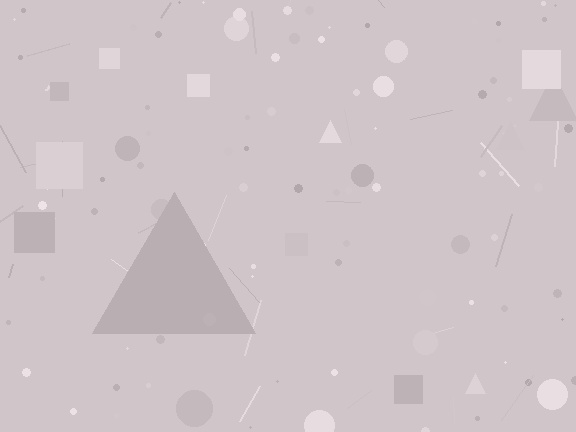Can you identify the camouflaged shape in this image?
The camouflaged shape is a triangle.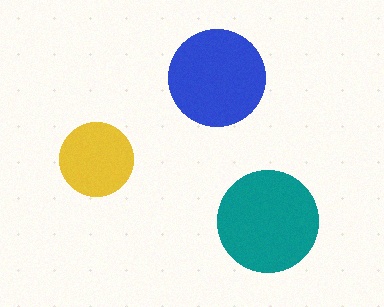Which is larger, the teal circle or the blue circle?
The teal one.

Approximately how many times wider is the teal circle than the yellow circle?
About 1.5 times wider.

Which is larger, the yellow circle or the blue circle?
The blue one.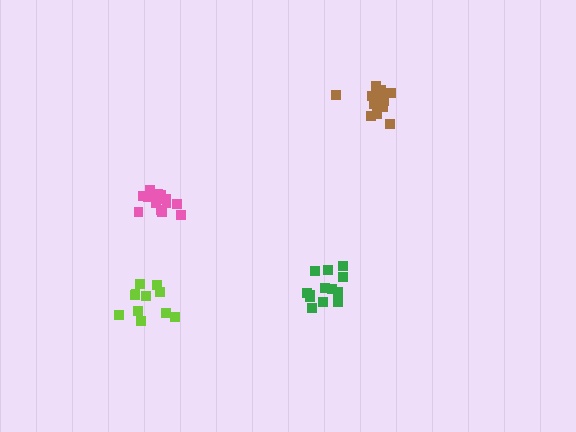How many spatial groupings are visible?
There are 4 spatial groupings.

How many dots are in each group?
Group 1: 11 dots, Group 2: 13 dots, Group 3: 13 dots, Group 4: 13 dots (50 total).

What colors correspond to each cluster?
The clusters are colored: lime, brown, green, pink.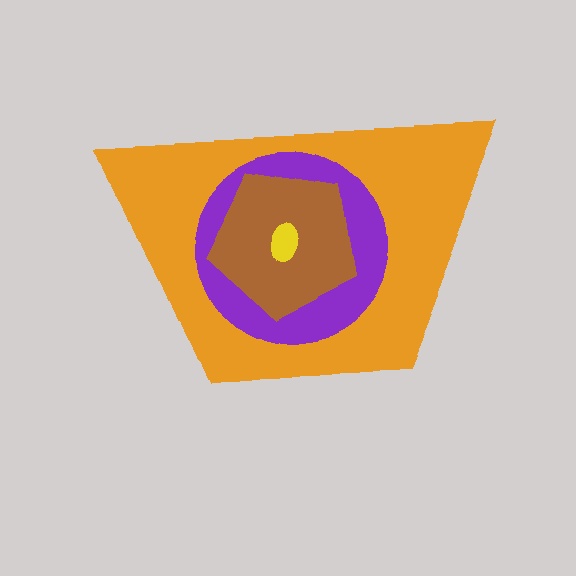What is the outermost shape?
The orange trapezoid.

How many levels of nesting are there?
4.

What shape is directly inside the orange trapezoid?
The purple circle.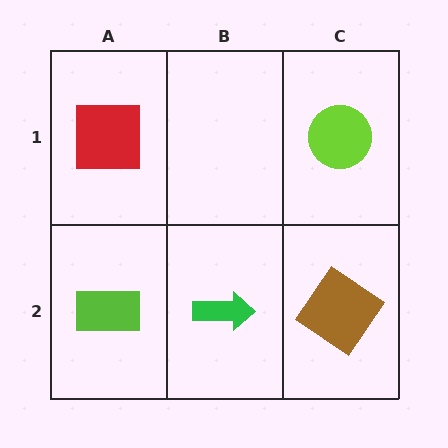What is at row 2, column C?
A brown diamond.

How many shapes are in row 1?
2 shapes.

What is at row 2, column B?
A green arrow.